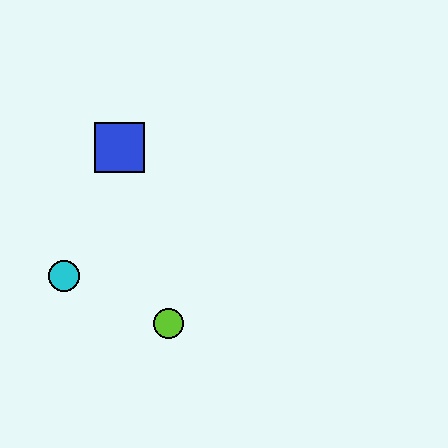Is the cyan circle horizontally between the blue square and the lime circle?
No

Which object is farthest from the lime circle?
The blue square is farthest from the lime circle.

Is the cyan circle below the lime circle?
No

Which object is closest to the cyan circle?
The lime circle is closest to the cyan circle.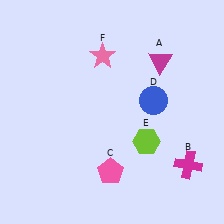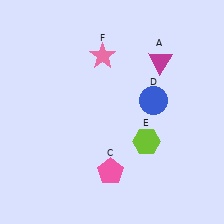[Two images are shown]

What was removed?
The magenta cross (B) was removed in Image 2.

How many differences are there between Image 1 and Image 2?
There is 1 difference between the two images.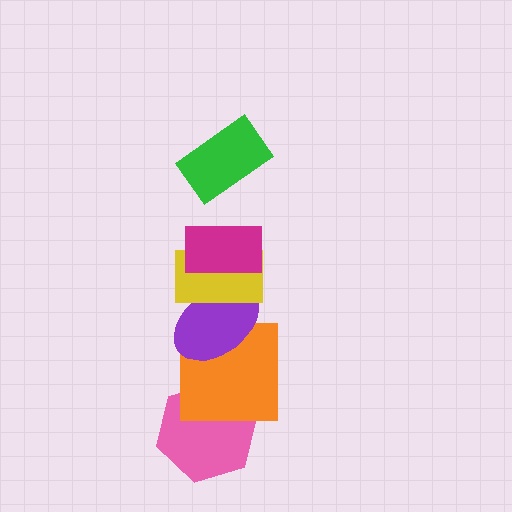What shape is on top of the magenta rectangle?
The green rectangle is on top of the magenta rectangle.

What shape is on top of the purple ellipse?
The yellow rectangle is on top of the purple ellipse.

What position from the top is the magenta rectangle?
The magenta rectangle is 2nd from the top.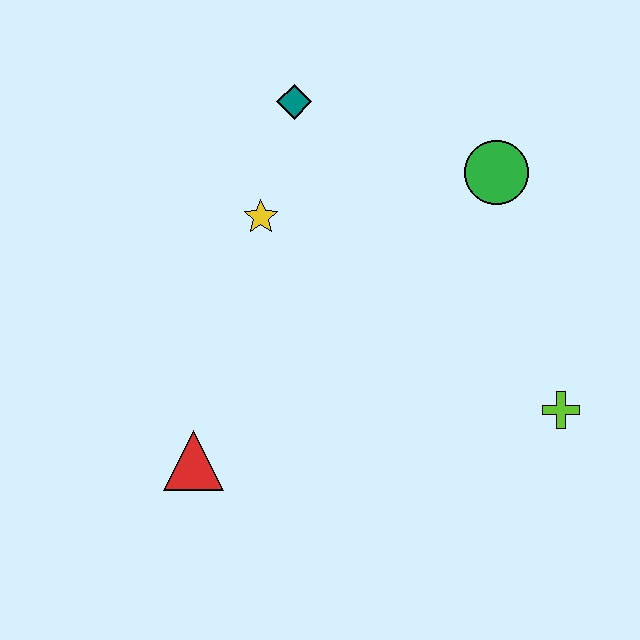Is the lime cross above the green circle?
No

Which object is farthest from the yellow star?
The lime cross is farthest from the yellow star.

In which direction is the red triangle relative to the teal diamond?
The red triangle is below the teal diamond.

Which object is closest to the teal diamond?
The yellow star is closest to the teal diamond.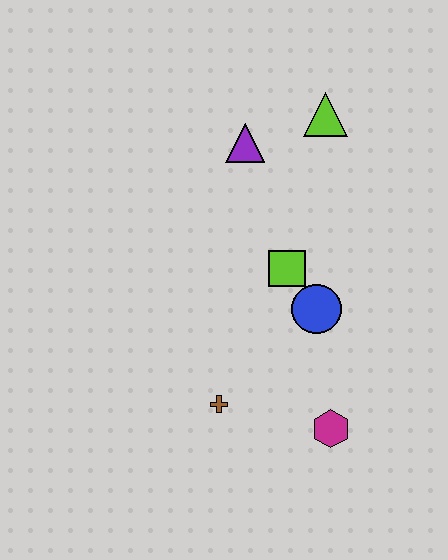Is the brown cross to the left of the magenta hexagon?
Yes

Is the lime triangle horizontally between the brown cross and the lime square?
No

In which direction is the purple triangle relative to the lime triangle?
The purple triangle is to the left of the lime triangle.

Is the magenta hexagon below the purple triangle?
Yes